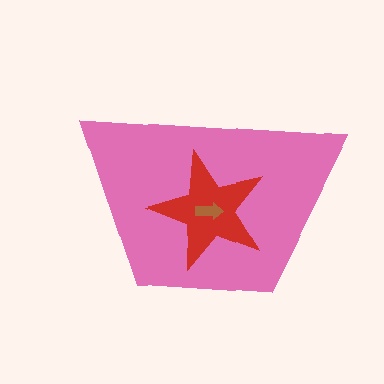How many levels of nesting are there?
3.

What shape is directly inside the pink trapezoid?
The red star.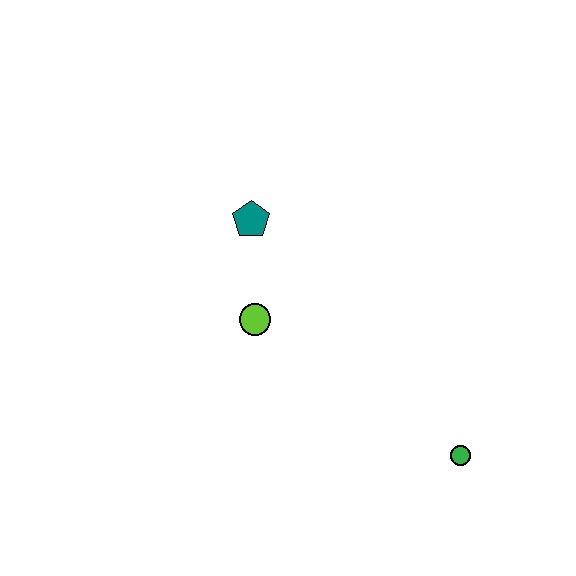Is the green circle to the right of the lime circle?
Yes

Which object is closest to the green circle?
The lime circle is closest to the green circle.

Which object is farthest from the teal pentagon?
The green circle is farthest from the teal pentagon.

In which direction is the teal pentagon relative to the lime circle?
The teal pentagon is above the lime circle.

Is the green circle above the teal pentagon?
No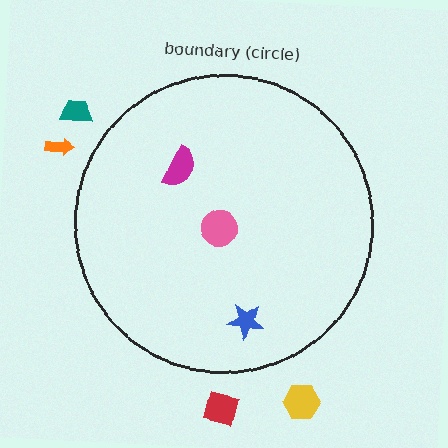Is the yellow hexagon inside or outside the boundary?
Outside.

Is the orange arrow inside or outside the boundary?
Outside.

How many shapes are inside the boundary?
3 inside, 4 outside.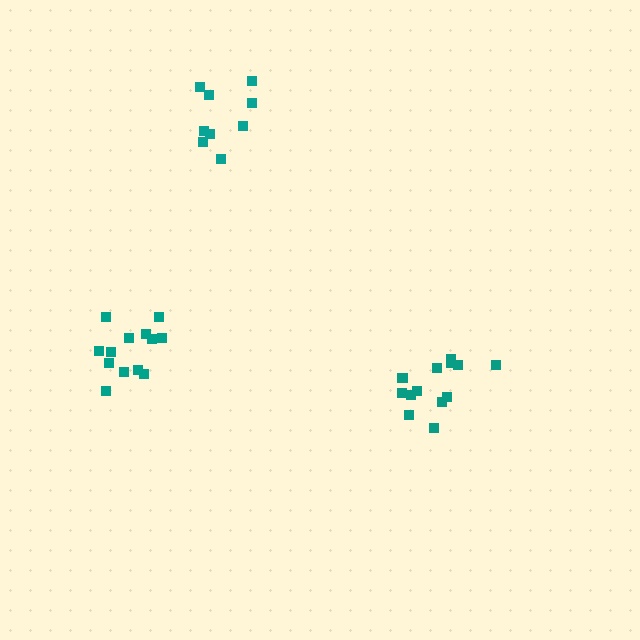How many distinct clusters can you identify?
There are 3 distinct clusters.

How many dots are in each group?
Group 1: 13 dots, Group 2: 9 dots, Group 3: 13 dots (35 total).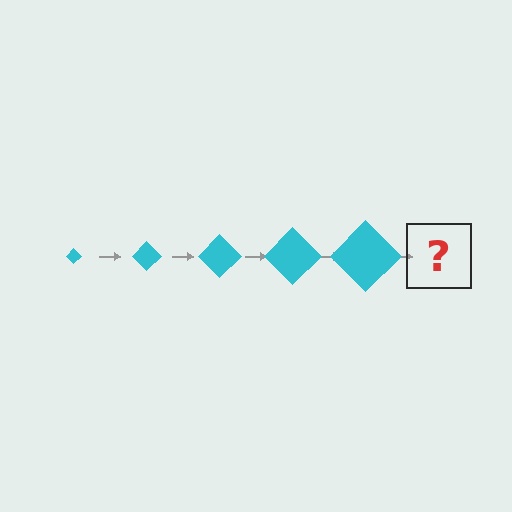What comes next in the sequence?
The next element should be a cyan diamond, larger than the previous one.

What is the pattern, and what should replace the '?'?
The pattern is that the diamond gets progressively larger each step. The '?' should be a cyan diamond, larger than the previous one.